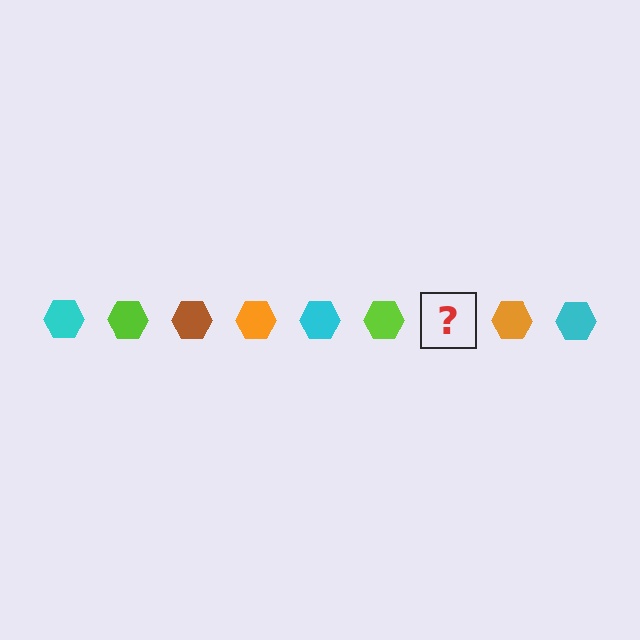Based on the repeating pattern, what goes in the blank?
The blank should be a brown hexagon.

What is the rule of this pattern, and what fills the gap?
The rule is that the pattern cycles through cyan, lime, brown, orange hexagons. The gap should be filled with a brown hexagon.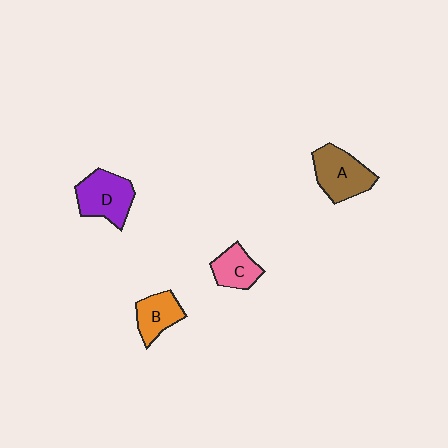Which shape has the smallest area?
Shape C (pink).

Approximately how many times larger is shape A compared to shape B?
Approximately 1.4 times.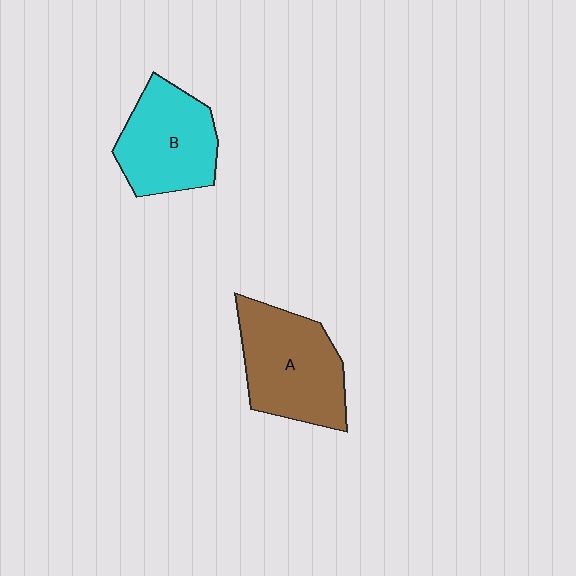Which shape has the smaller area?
Shape B (cyan).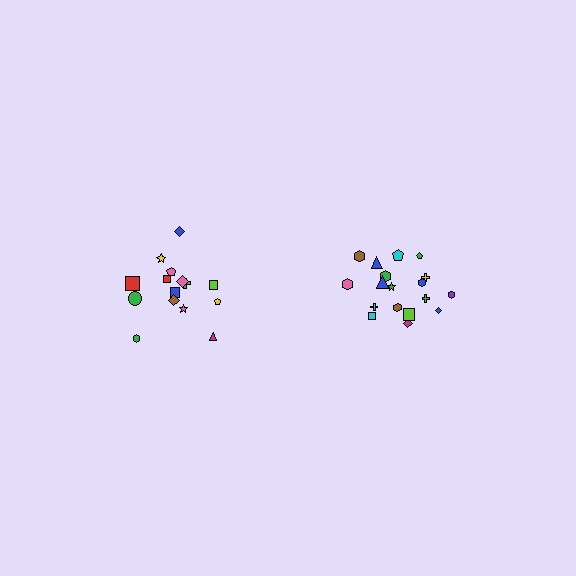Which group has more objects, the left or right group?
The right group.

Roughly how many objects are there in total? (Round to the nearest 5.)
Roughly 35 objects in total.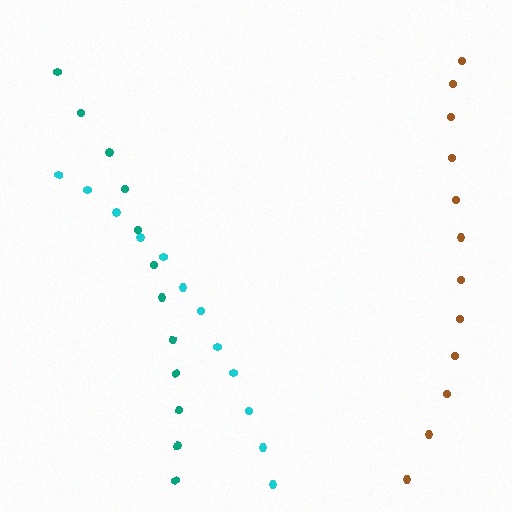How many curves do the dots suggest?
There are 3 distinct paths.